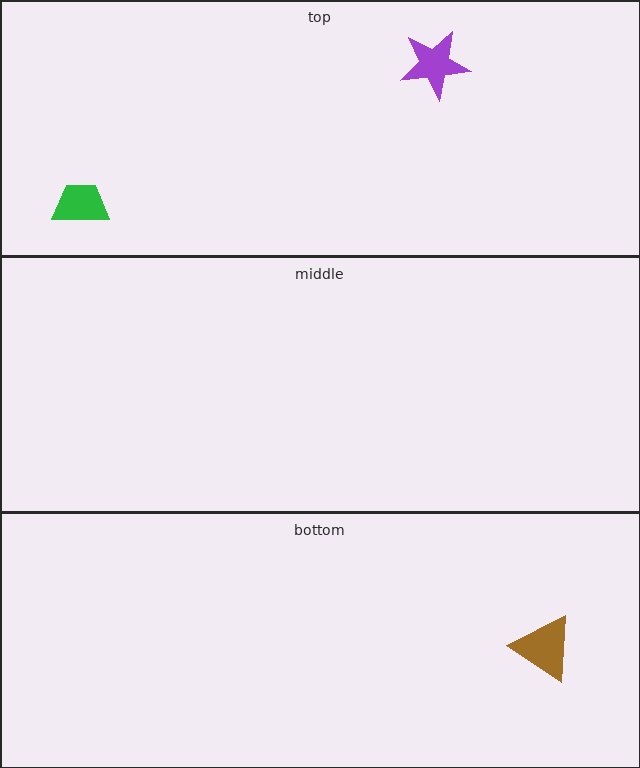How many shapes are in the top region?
2.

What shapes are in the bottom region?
The brown triangle.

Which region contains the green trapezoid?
The top region.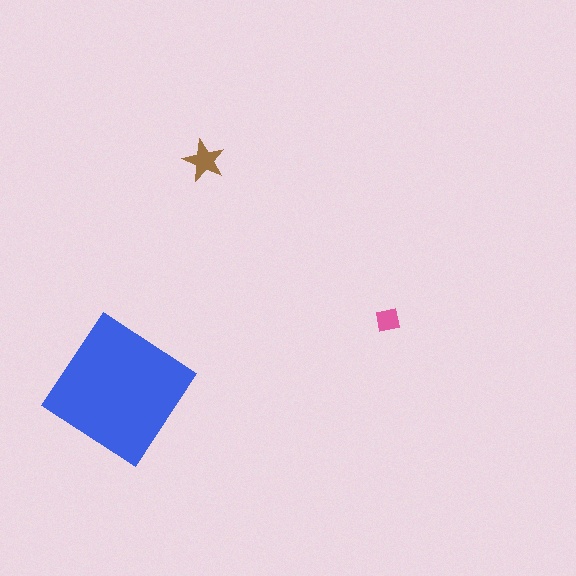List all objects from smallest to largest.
The pink square, the brown star, the blue diamond.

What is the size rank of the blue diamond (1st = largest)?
1st.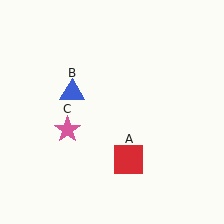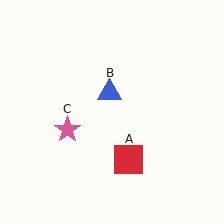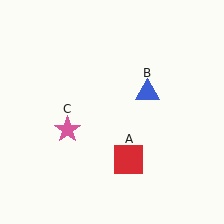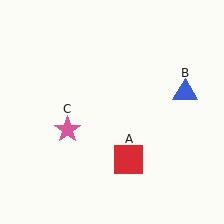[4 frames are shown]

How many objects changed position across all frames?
1 object changed position: blue triangle (object B).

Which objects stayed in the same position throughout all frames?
Red square (object A) and pink star (object C) remained stationary.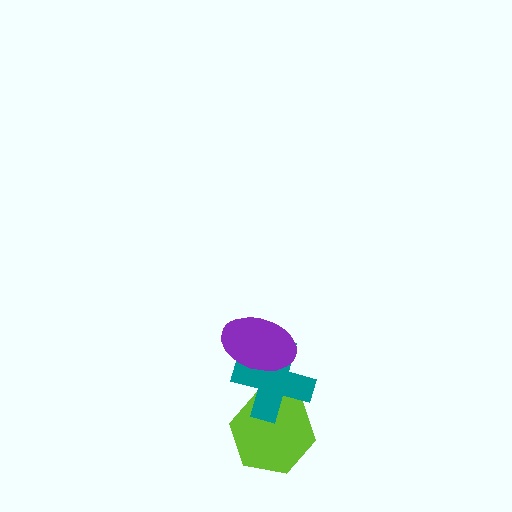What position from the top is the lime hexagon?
The lime hexagon is 3rd from the top.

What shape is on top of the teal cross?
The purple ellipse is on top of the teal cross.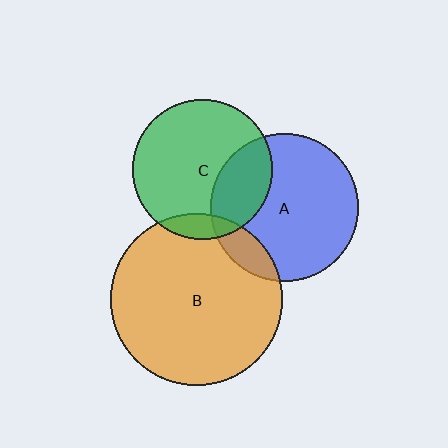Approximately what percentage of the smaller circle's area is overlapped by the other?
Approximately 15%.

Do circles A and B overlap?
Yes.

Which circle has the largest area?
Circle B (orange).